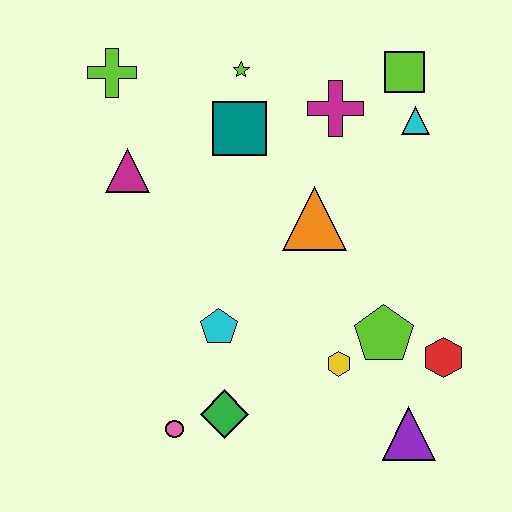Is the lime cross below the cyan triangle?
No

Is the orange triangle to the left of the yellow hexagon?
Yes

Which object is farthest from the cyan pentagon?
The lime square is farthest from the cyan pentagon.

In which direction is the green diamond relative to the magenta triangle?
The green diamond is below the magenta triangle.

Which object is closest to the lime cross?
The magenta triangle is closest to the lime cross.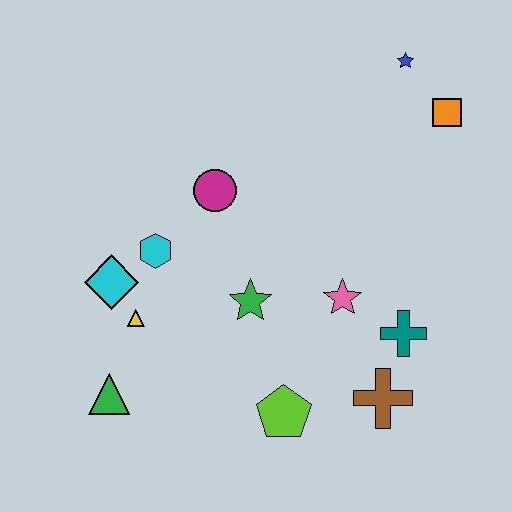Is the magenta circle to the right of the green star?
No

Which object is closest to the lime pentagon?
The brown cross is closest to the lime pentagon.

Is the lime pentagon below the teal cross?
Yes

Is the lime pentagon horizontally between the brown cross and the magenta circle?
Yes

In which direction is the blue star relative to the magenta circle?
The blue star is to the right of the magenta circle.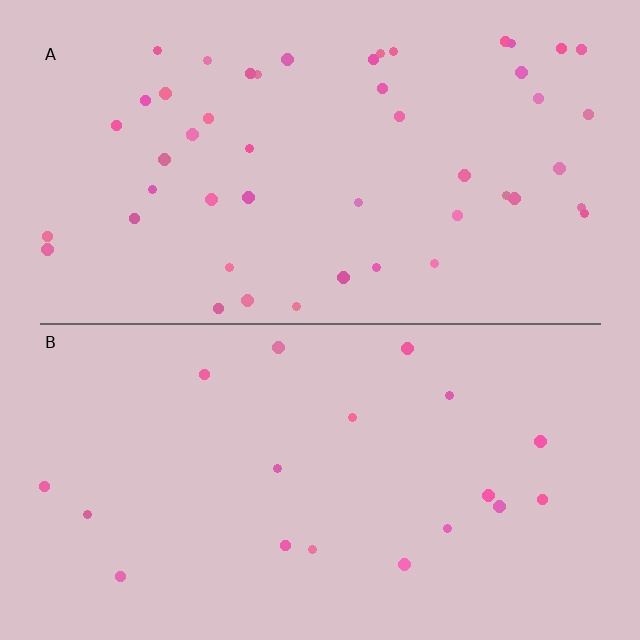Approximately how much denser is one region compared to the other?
Approximately 2.6× — region A over region B.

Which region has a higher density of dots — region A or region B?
A (the top).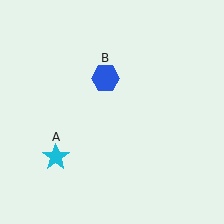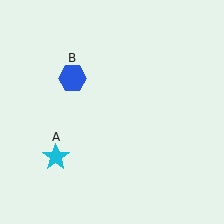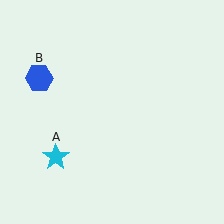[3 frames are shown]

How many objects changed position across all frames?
1 object changed position: blue hexagon (object B).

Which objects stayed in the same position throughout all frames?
Cyan star (object A) remained stationary.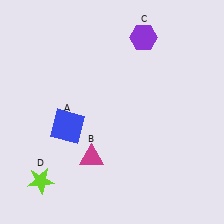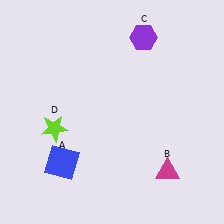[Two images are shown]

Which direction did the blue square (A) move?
The blue square (A) moved down.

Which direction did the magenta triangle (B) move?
The magenta triangle (B) moved right.